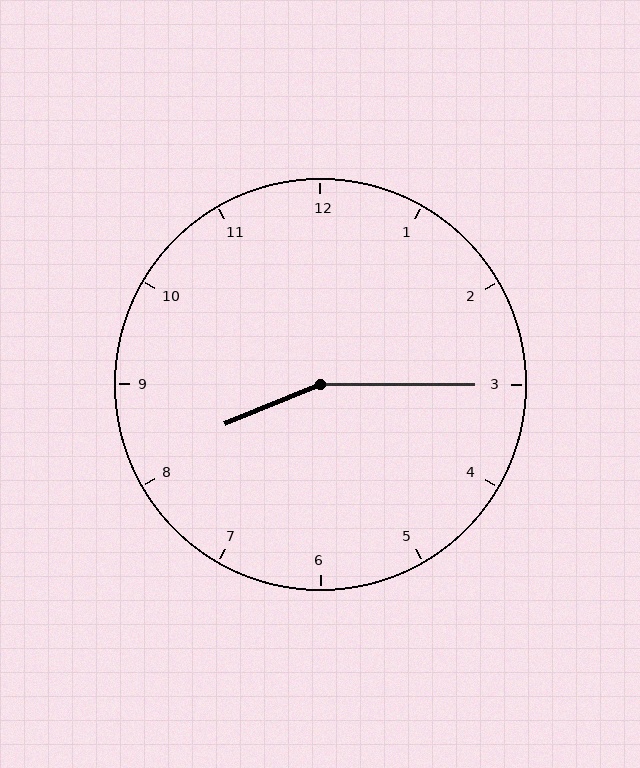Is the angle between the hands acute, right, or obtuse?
It is obtuse.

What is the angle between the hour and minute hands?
Approximately 158 degrees.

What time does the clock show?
8:15.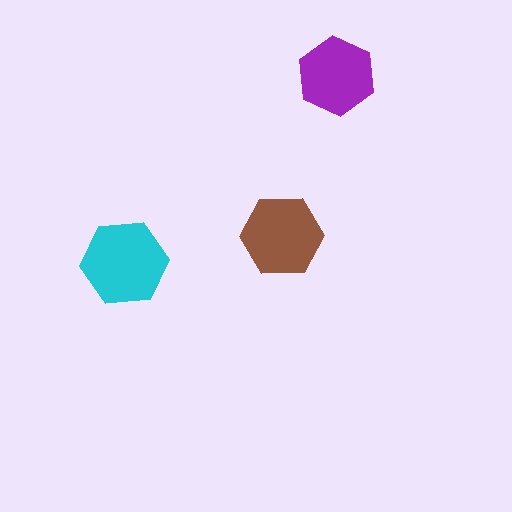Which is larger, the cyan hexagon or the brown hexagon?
The cyan one.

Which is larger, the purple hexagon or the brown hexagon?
The brown one.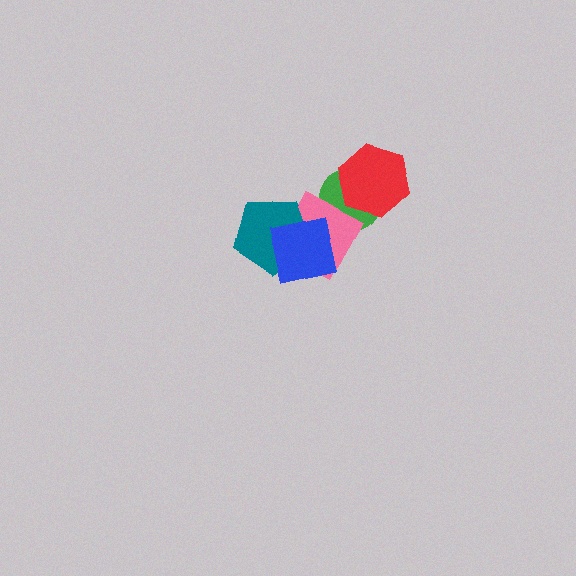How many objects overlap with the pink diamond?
3 objects overlap with the pink diamond.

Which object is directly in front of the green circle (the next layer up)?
The pink diamond is directly in front of the green circle.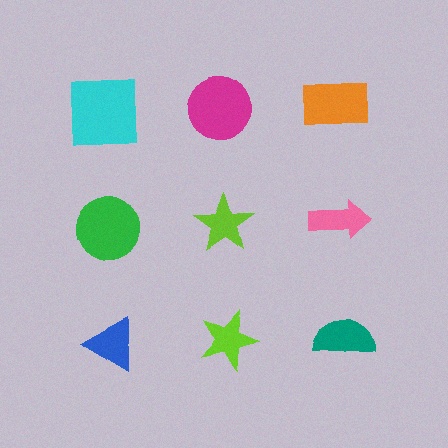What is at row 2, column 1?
A green circle.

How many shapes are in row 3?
3 shapes.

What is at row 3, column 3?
A teal semicircle.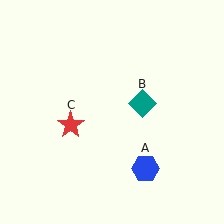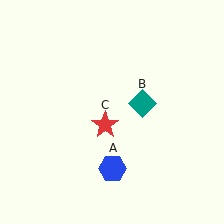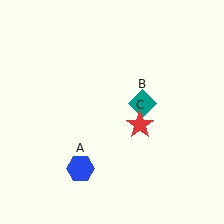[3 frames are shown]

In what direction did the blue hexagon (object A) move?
The blue hexagon (object A) moved left.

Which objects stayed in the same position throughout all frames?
Teal diamond (object B) remained stationary.